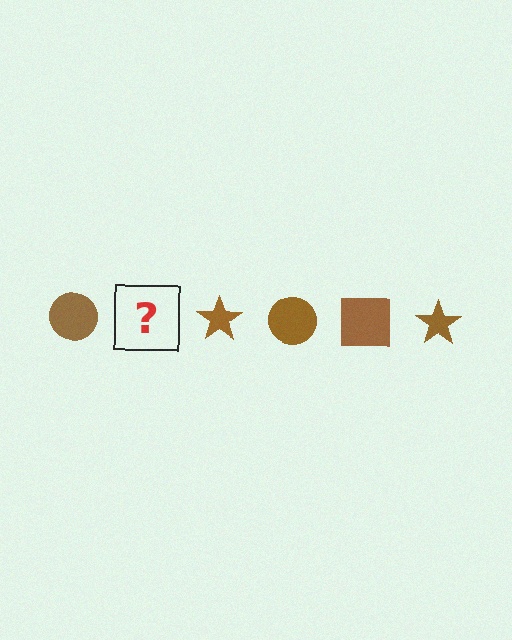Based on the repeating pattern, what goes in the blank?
The blank should be a brown square.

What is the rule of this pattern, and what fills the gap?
The rule is that the pattern cycles through circle, square, star shapes in brown. The gap should be filled with a brown square.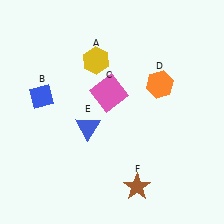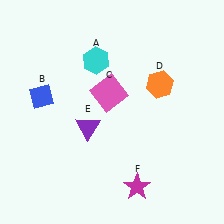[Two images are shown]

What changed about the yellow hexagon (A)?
In Image 1, A is yellow. In Image 2, it changed to cyan.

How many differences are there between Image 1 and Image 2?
There are 3 differences between the two images.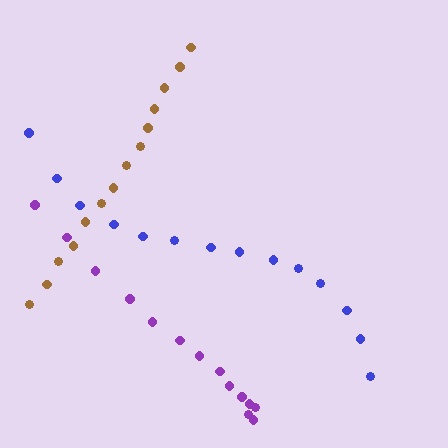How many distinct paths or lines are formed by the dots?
There are 3 distinct paths.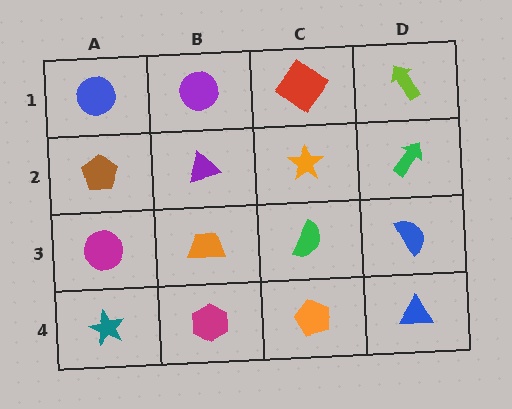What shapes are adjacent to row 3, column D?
A green arrow (row 2, column D), a blue triangle (row 4, column D), a green semicircle (row 3, column C).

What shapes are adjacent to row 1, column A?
A brown pentagon (row 2, column A), a purple circle (row 1, column B).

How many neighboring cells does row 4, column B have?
3.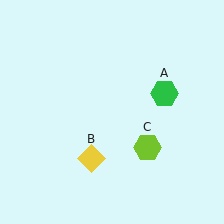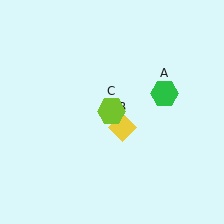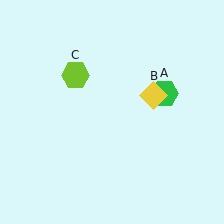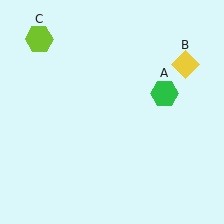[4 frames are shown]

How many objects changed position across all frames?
2 objects changed position: yellow diamond (object B), lime hexagon (object C).